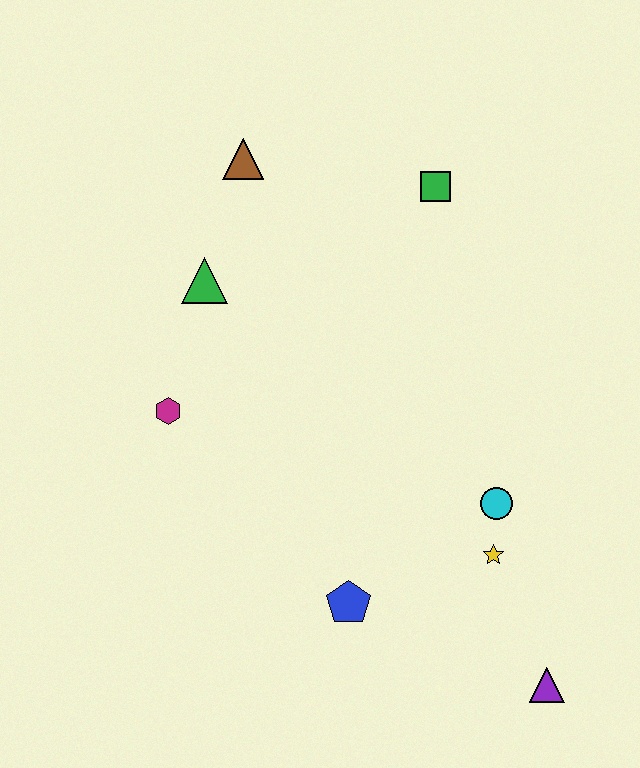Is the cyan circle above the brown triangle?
No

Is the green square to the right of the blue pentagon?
Yes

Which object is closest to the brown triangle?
The green triangle is closest to the brown triangle.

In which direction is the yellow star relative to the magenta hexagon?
The yellow star is to the right of the magenta hexagon.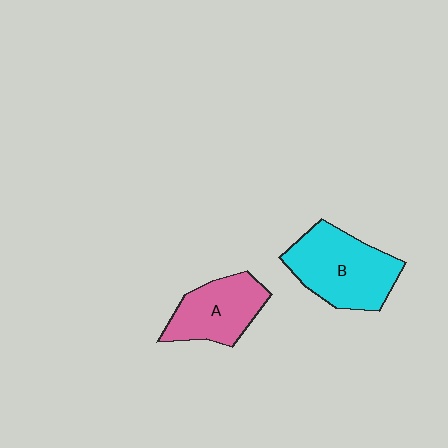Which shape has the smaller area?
Shape A (pink).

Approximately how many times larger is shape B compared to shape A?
Approximately 1.3 times.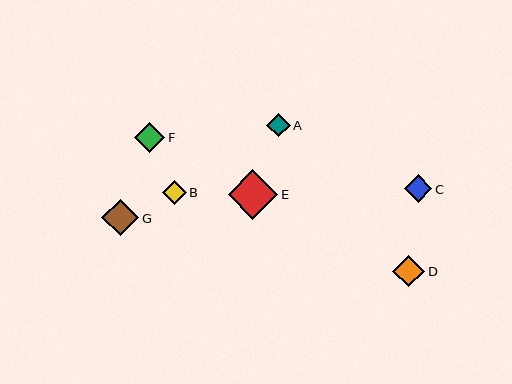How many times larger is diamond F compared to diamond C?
Diamond F is approximately 1.1 times the size of diamond C.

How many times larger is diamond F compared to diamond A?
Diamond F is approximately 1.3 times the size of diamond A.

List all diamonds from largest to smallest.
From largest to smallest: E, G, D, F, C, B, A.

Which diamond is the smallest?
Diamond A is the smallest with a size of approximately 24 pixels.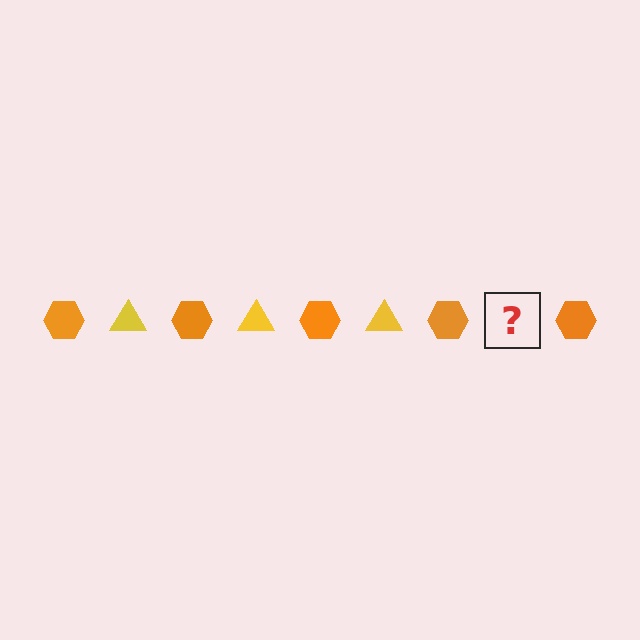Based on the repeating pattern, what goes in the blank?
The blank should be a yellow triangle.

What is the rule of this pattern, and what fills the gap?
The rule is that the pattern alternates between orange hexagon and yellow triangle. The gap should be filled with a yellow triangle.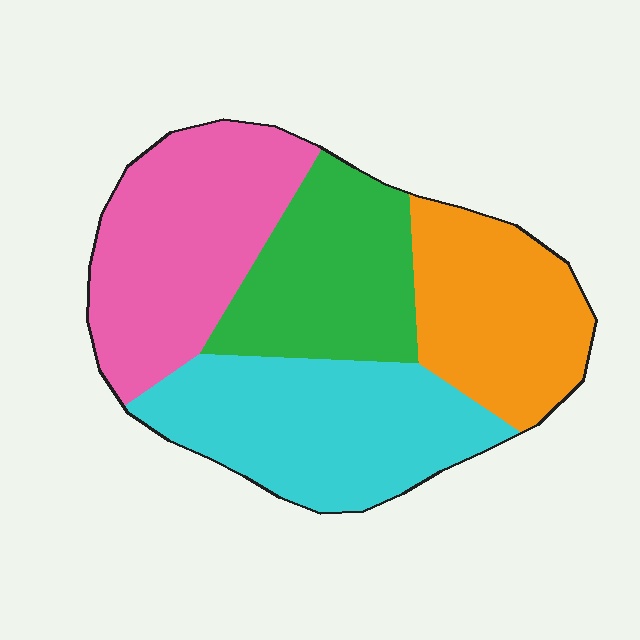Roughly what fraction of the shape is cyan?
Cyan covers roughly 30% of the shape.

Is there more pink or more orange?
Pink.